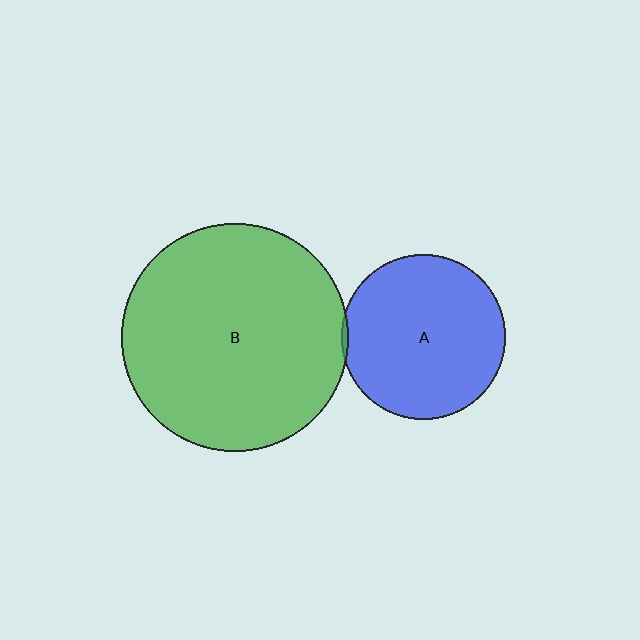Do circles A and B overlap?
Yes.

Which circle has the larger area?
Circle B (green).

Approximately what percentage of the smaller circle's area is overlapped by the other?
Approximately 5%.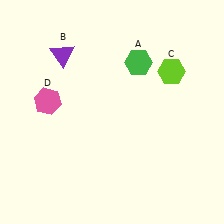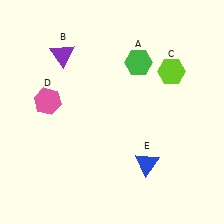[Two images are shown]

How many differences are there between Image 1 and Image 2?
There is 1 difference between the two images.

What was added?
A blue triangle (E) was added in Image 2.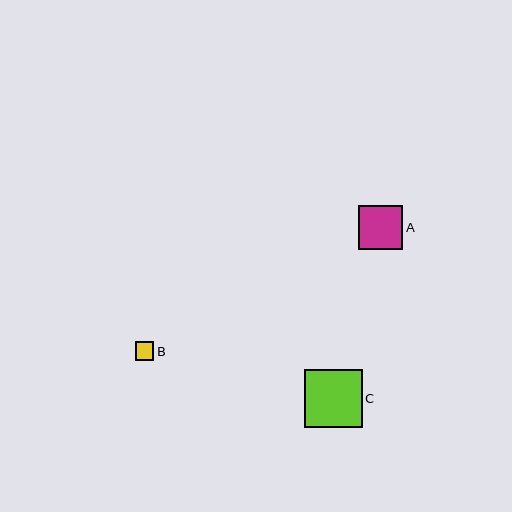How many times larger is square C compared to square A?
Square C is approximately 1.3 times the size of square A.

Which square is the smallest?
Square B is the smallest with a size of approximately 19 pixels.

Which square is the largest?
Square C is the largest with a size of approximately 57 pixels.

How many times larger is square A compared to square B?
Square A is approximately 2.4 times the size of square B.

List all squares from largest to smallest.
From largest to smallest: C, A, B.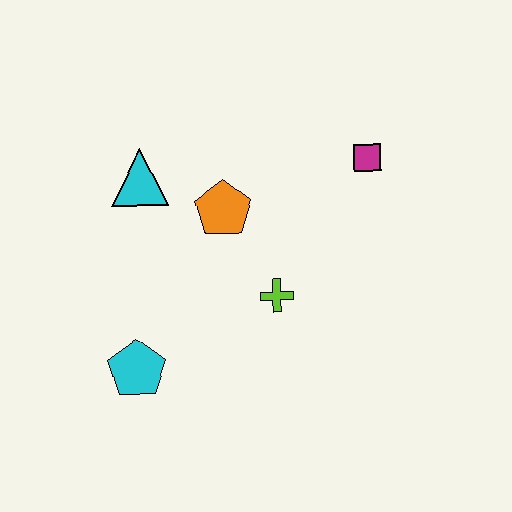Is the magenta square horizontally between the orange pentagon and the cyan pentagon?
No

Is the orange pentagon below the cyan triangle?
Yes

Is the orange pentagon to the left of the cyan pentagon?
No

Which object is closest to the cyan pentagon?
The lime cross is closest to the cyan pentagon.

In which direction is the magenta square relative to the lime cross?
The magenta square is above the lime cross.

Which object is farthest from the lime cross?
The cyan triangle is farthest from the lime cross.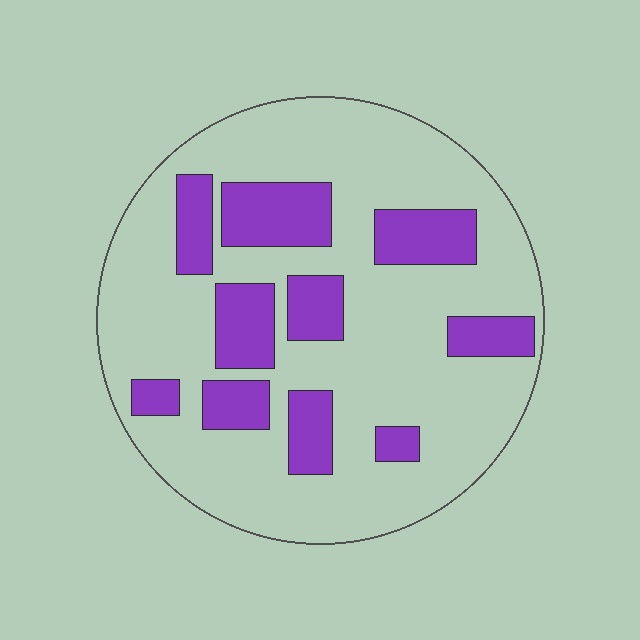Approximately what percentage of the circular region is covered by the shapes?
Approximately 25%.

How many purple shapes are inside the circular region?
10.